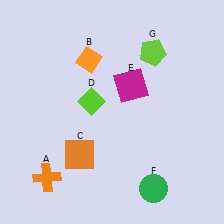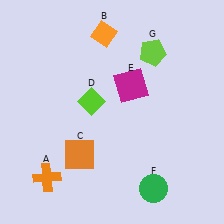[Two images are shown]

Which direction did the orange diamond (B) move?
The orange diamond (B) moved up.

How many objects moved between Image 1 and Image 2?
1 object moved between the two images.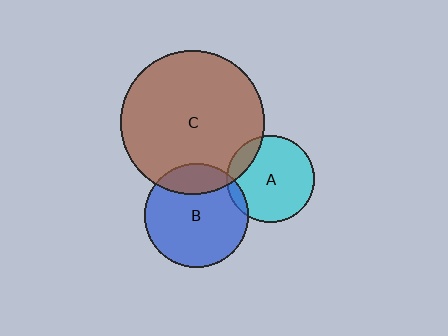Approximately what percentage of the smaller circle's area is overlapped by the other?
Approximately 5%.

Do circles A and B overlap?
Yes.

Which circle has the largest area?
Circle C (brown).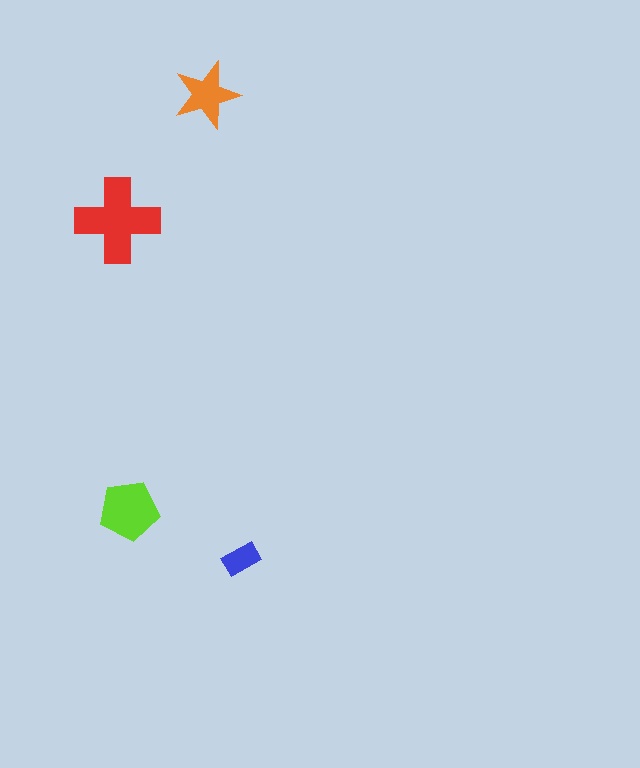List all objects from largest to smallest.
The red cross, the lime pentagon, the orange star, the blue rectangle.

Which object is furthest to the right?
The blue rectangle is rightmost.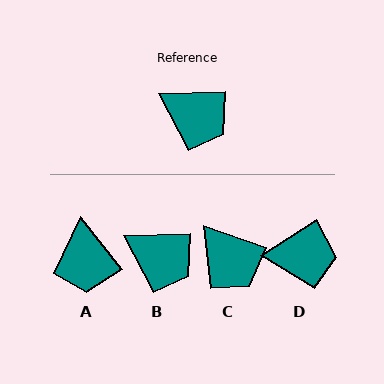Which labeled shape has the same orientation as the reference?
B.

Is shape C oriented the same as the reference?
No, it is off by about 21 degrees.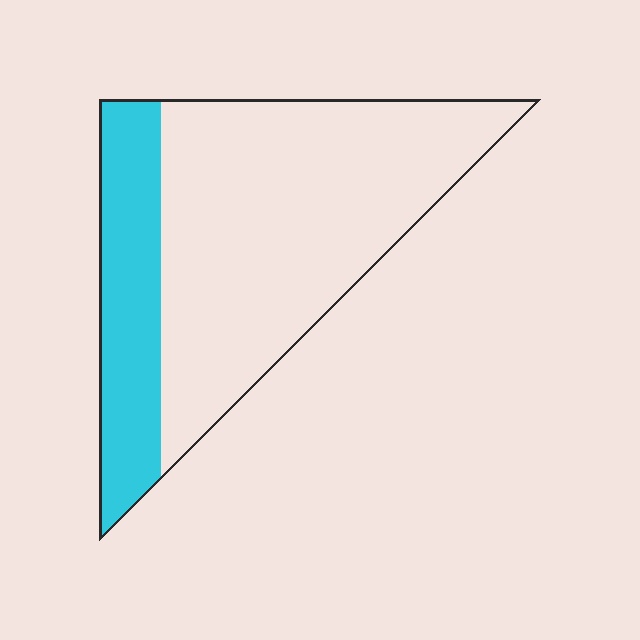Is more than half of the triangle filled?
No.